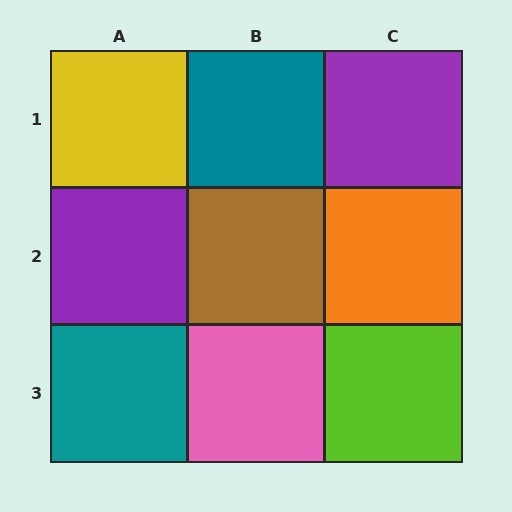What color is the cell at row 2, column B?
Brown.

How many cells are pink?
1 cell is pink.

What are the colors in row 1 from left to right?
Yellow, teal, purple.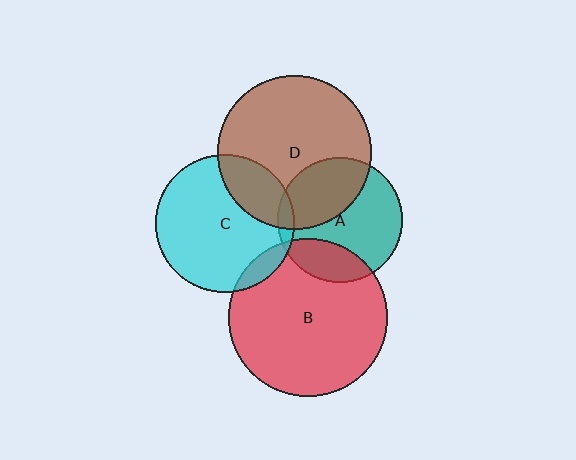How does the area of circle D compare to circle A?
Approximately 1.5 times.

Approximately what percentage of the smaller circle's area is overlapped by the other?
Approximately 20%.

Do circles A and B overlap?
Yes.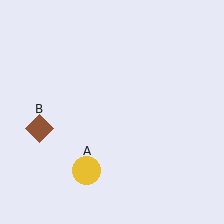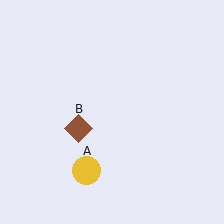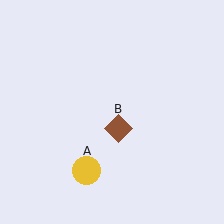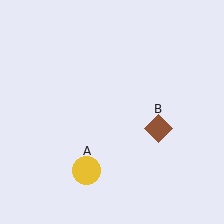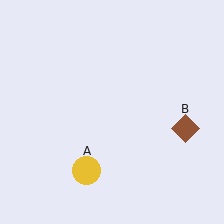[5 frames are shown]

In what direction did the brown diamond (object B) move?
The brown diamond (object B) moved right.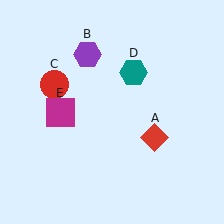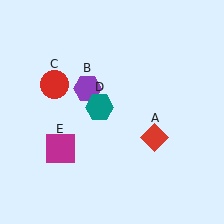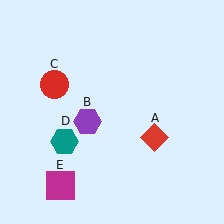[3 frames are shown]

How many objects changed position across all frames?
3 objects changed position: purple hexagon (object B), teal hexagon (object D), magenta square (object E).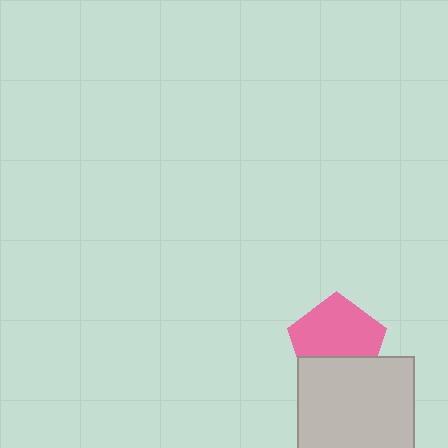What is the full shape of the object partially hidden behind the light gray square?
The partially hidden object is a pink pentagon.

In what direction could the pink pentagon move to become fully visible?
The pink pentagon could move up. That would shift it out from behind the light gray square entirely.